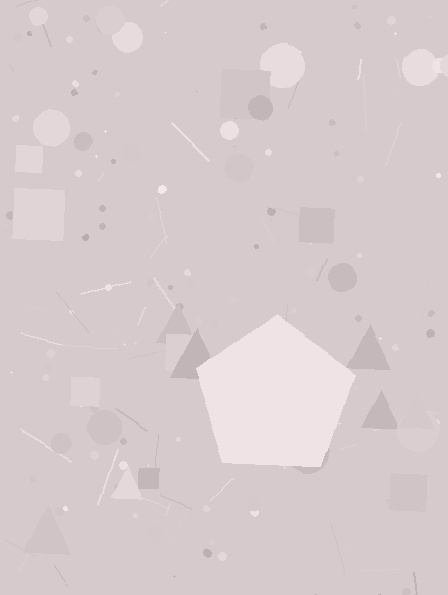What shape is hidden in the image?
A pentagon is hidden in the image.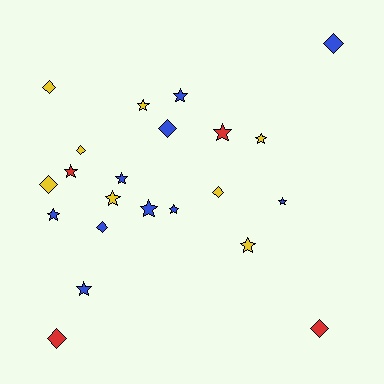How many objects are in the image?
There are 22 objects.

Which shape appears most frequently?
Star, with 13 objects.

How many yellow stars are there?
There are 4 yellow stars.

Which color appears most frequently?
Blue, with 10 objects.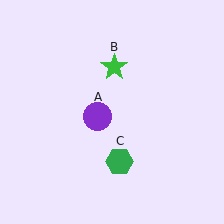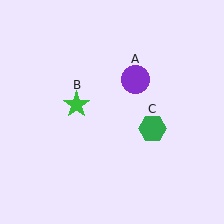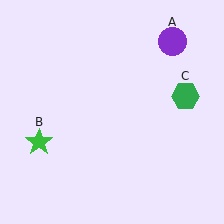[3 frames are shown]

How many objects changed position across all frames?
3 objects changed position: purple circle (object A), green star (object B), green hexagon (object C).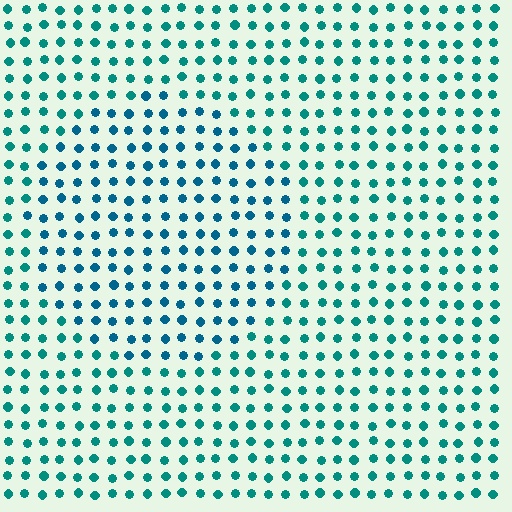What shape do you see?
I see a circle.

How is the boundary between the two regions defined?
The boundary is defined purely by a slight shift in hue (about 24 degrees). Spacing, size, and orientation are identical on both sides.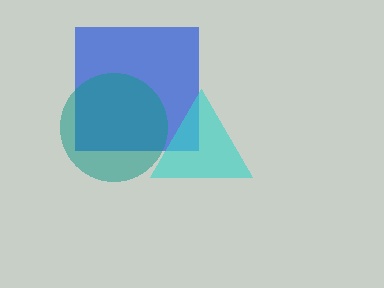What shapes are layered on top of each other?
The layered shapes are: a blue square, a teal circle, a cyan triangle.